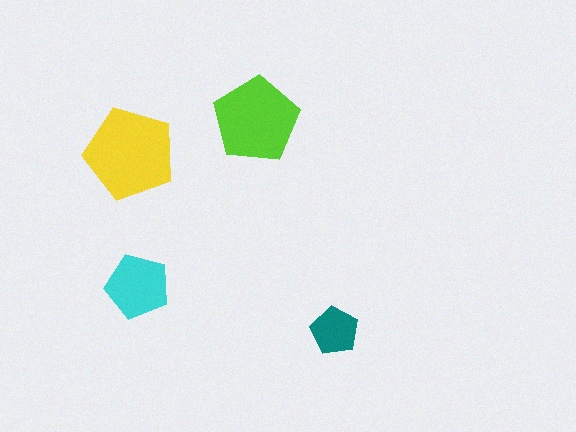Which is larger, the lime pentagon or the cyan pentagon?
The lime one.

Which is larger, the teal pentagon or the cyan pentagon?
The cyan one.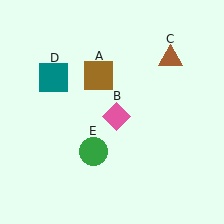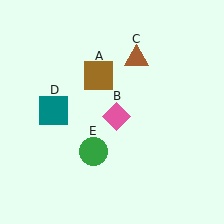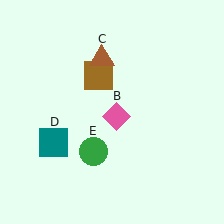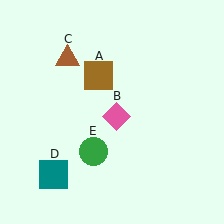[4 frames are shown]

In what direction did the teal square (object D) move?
The teal square (object D) moved down.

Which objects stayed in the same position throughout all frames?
Brown square (object A) and pink diamond (object B) and green circle (object E) remained stationary.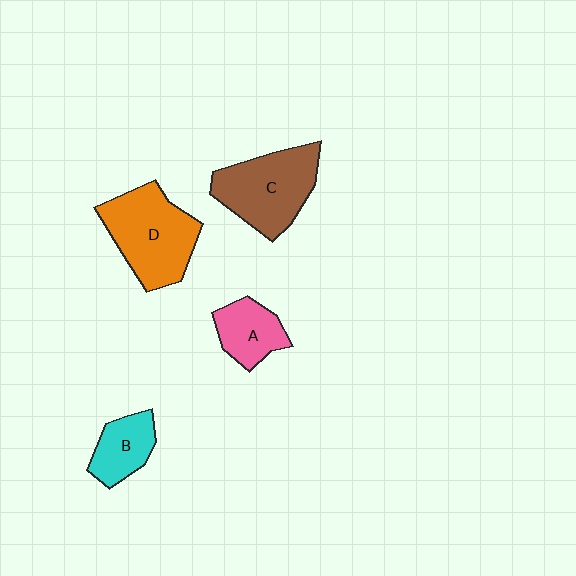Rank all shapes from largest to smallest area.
From largest to smallest: D (orange), C (brown), A (pink), B (cyan).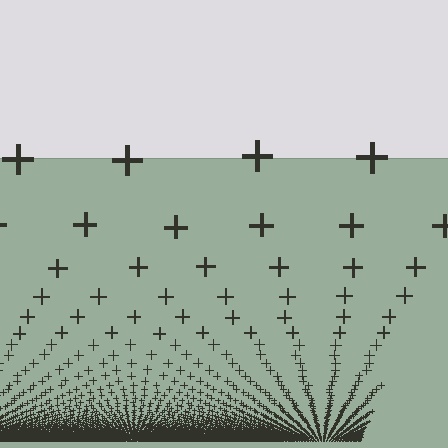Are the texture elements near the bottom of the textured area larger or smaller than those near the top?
Smaller. The gradient is inverted — elements near the bottom are smaller and denser.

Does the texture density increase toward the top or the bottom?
Density increases toward the bottom.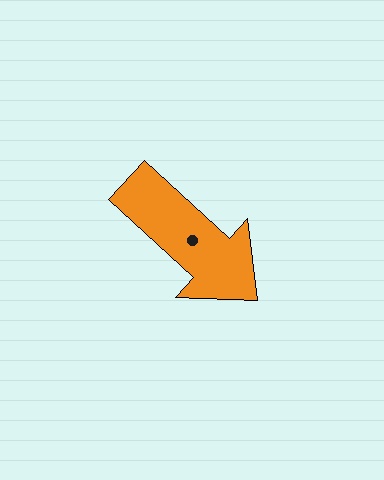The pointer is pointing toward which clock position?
Roughly 4 o'clock.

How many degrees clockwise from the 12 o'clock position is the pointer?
Approximately 132 degrees.